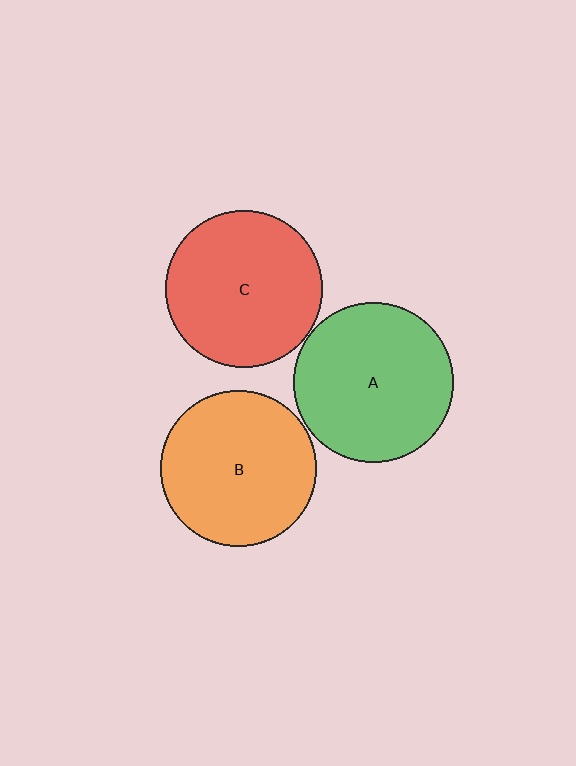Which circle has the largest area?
Circle A (green).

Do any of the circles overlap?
No, none of the circles overlap.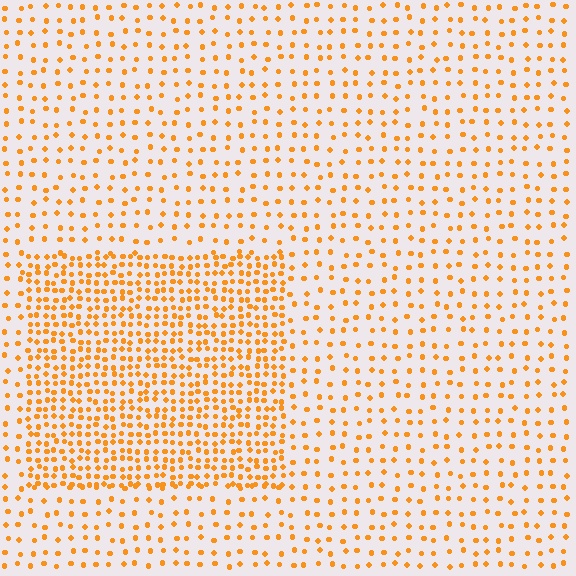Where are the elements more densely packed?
The elements are more densely packed inside the rectangle boundary.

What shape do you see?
I see a rectangle.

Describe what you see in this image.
The image contains small orange elements arranged at two different densities. A rectangle-shaped region is visible where the elements are more densely packed than the surrounding area.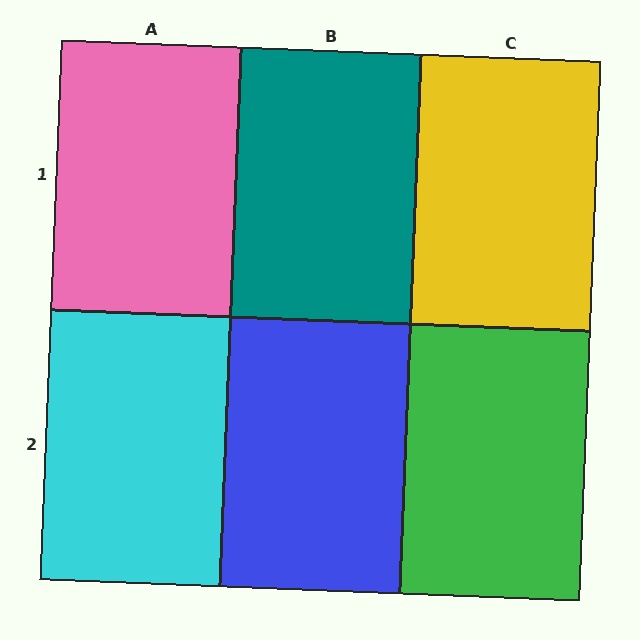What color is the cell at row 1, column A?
Pink.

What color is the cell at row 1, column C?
Yellow.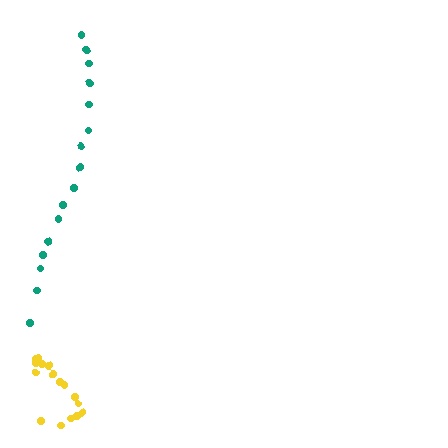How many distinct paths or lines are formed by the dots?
There are 2 distinct paths.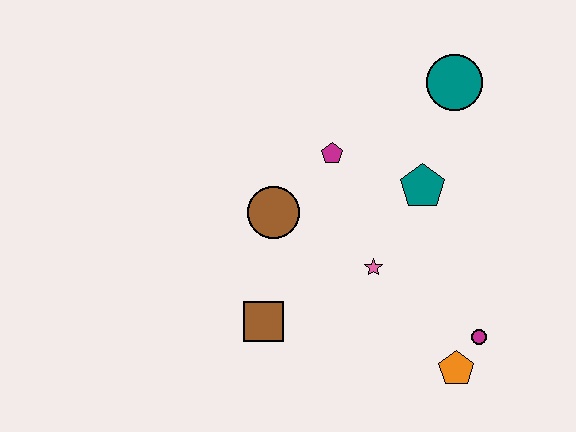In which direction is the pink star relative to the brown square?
The pink star is to the right of the brown square.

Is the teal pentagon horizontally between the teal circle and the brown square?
Yes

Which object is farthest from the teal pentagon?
The brown square is farthest from the teal pentagon.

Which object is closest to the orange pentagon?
The magenta circle is closest to the orange pentagon.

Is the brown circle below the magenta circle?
No